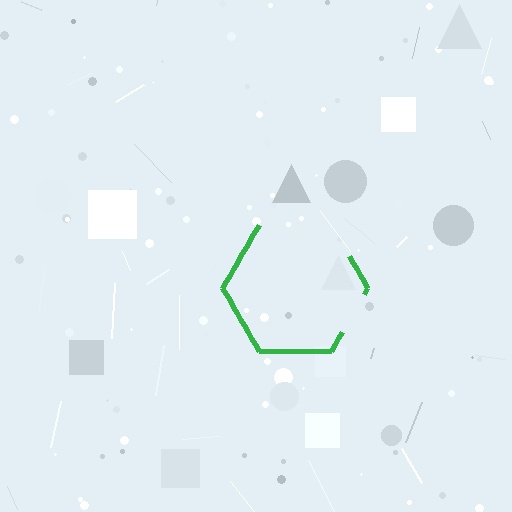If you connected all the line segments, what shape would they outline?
They would outline a hexagon.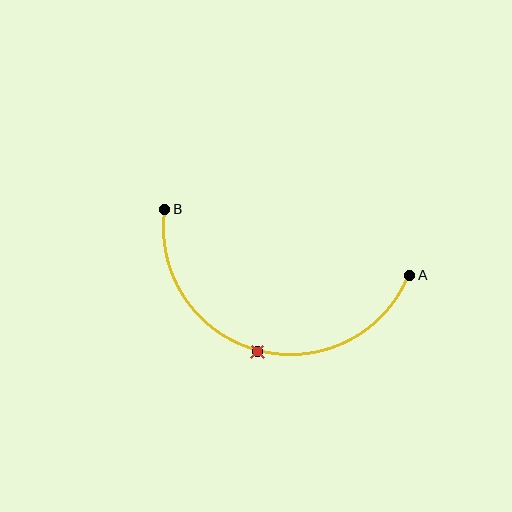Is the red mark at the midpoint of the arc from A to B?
Yes. The red mark lies on the arc at equal arc-length from both A and B — it is the arc midpoint.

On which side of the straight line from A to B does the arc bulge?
The arc bulges below the straight line connecting A and B.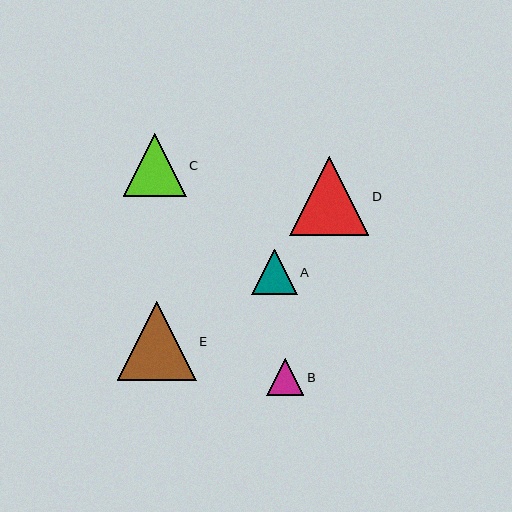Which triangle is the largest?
Triangle D is the largest with a size of approximately 79 pixels.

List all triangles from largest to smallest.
From largest to smallest: D, E, C, A, B.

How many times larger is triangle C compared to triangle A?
Triangle C is approximately 1.4 times the size of triangle A.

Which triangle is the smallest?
Triangle B is the smallest with a size of approximately 37 pixels.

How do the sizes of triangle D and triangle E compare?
Triangle D and triangle E are approximately the same size.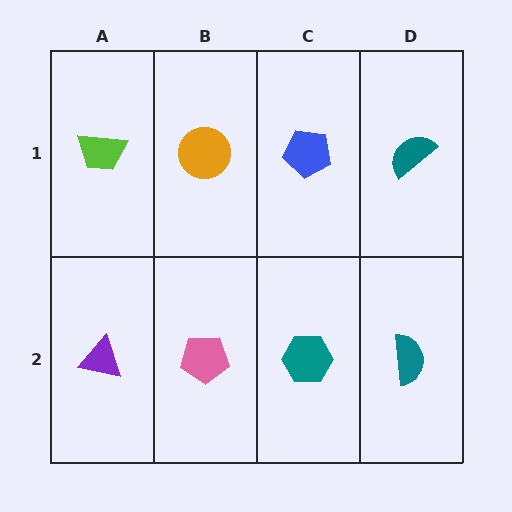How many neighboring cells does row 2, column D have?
2.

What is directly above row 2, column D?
A teal semicircle.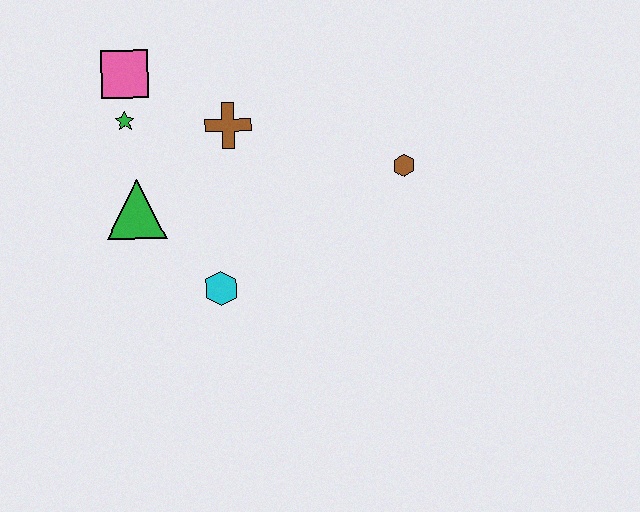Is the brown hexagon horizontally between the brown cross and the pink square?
No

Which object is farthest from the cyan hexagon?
The pink square is farthest from the cyan hexagon.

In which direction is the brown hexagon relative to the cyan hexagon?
The brown hexagon is to the right of the cyan hexagon.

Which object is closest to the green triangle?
The green star is closest to the green triangle.